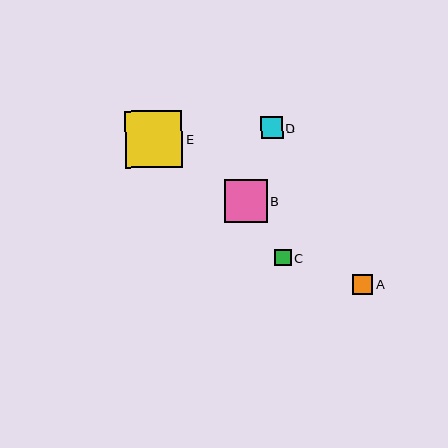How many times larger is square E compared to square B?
Square E is approximately 1.3 times the size of square B.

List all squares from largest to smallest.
From largest to smallest: E, B, D, A, C.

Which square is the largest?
Square E is the largest with a size of approximately 57 pixels.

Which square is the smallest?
Square C is the smallest with a size of approximately 16 pixels.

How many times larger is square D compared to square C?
Square D is approximately 1.3 times the size of square C.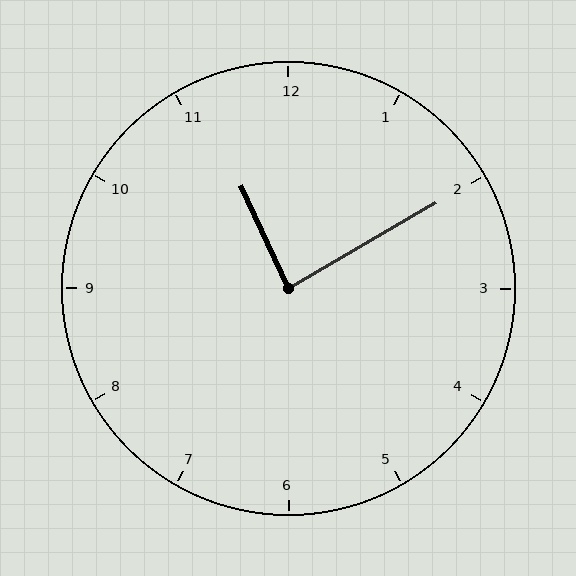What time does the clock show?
11:10.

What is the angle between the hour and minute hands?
Approximately 85 degrees.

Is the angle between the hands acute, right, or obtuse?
It is right.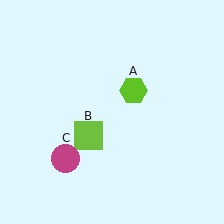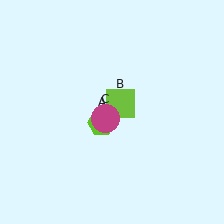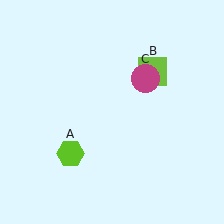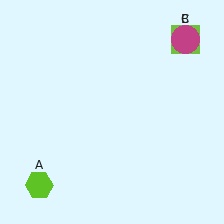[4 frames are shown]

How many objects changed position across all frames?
3 objects changed position: lime hexagon (object A), lime square (object B), magenta circle (object C).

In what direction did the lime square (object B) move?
The lime square (object B) moved up and to the right.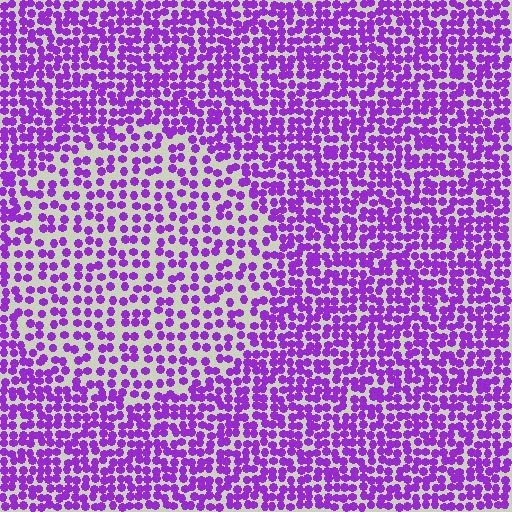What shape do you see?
I see a circle.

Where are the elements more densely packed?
The elements are more densely packed outside the circle boundary.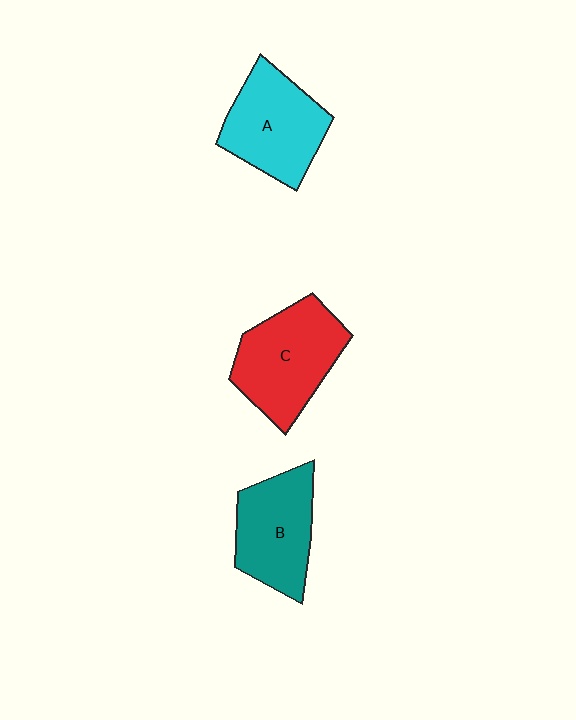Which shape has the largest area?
Shape C (red).